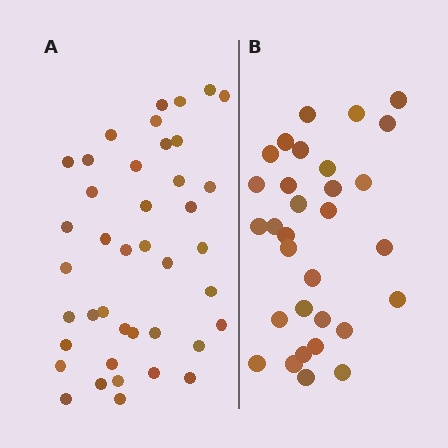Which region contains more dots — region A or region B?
Region A (the left region) has more dots.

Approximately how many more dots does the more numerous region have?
Region A has roughly 10 or so more dots than region B.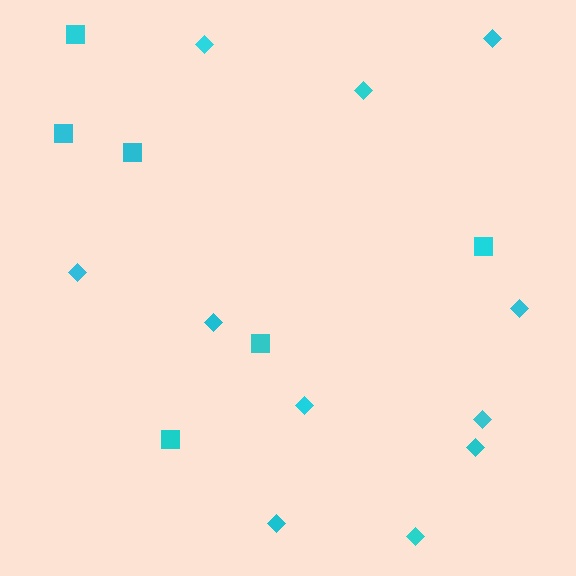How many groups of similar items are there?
There are 2 groups: one group of squares (6) and one group of diamonds (11).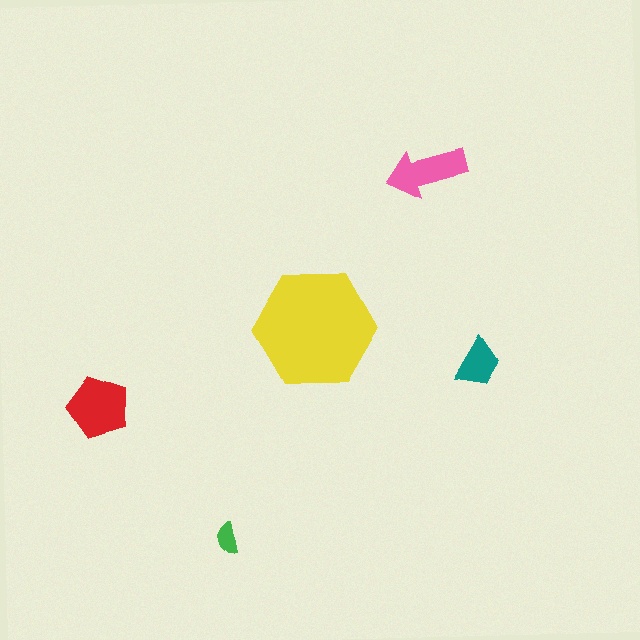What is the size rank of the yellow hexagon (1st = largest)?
1st.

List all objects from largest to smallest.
The yellow hexagon, the red pentagon, the pink arrow, the teal trapezoid, the green semicircle.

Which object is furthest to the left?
The red pentagon is leftmost.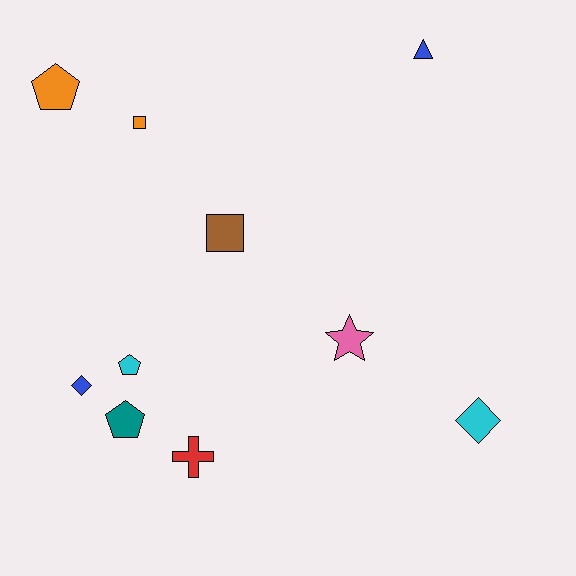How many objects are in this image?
There are 10 objects.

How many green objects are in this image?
There are no green objects.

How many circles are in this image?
There are no circles.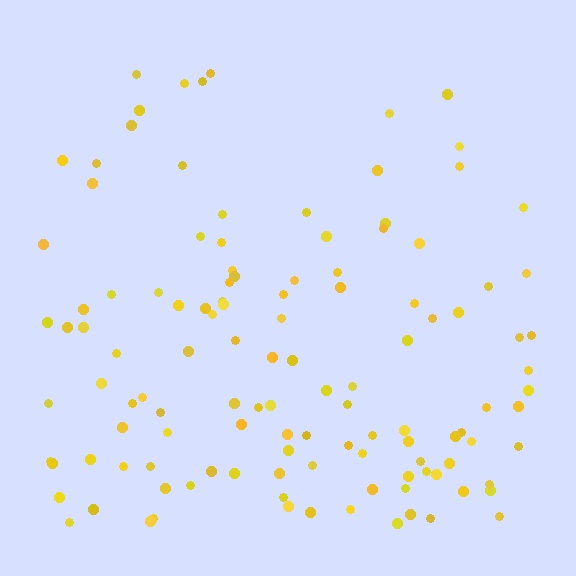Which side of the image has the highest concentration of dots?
The bottom.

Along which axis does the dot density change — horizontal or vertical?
Vertical.